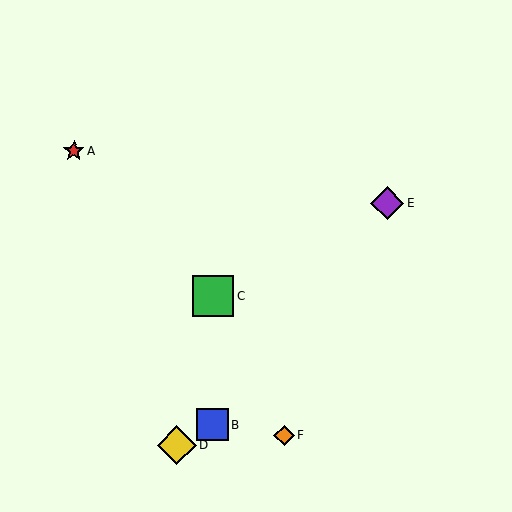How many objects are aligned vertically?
2 objects (B, C) are aligned vertically.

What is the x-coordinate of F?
Object F is at x≈284.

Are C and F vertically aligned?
No, C is at x≈213 and F is at x≈284.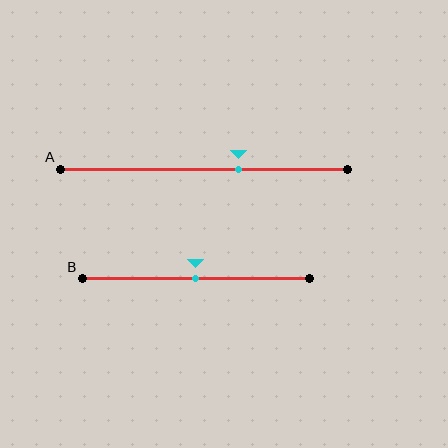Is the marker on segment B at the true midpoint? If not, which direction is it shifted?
Yes, the marker on segment B is at the true midpoint.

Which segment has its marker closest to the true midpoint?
Segment B has its marker closest to the true midpoint.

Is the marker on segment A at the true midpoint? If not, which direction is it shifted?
No, the marker on segment A is shifted to the right by about 12% of the segment length.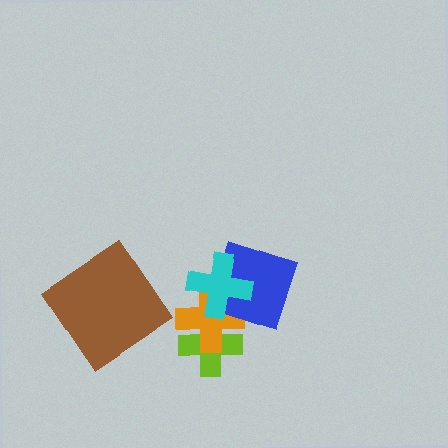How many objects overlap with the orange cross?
3 objects overlap with the orange cross.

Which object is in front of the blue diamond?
The cyan cross is in front of the blue diamond.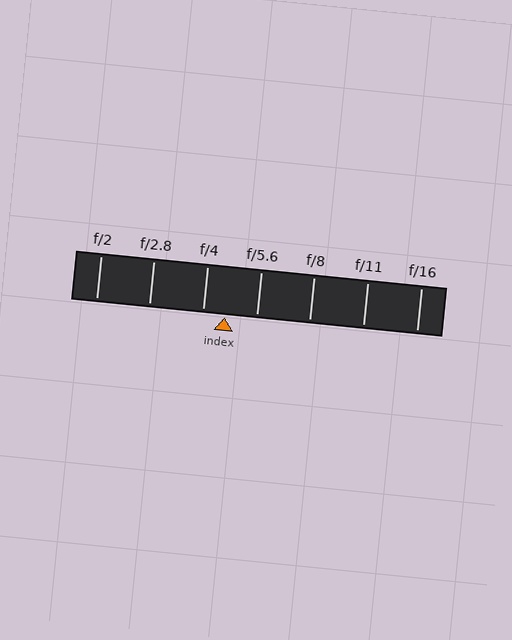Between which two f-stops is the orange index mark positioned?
The index mark is between f/4 and f/5.6.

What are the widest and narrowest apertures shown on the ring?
The widest aperture shown is f/2 and the narrowest is f/16.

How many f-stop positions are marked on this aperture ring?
There are 7 f-stop positions marked.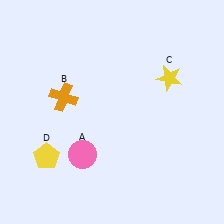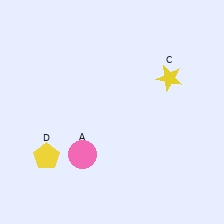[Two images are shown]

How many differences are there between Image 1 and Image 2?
There is 1 difference between the two images.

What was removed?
The orange cross (B) was removed in Image 2.